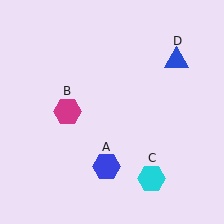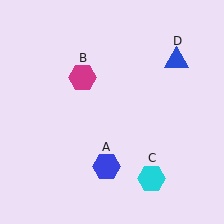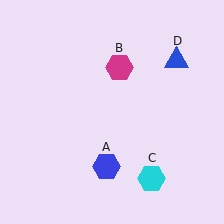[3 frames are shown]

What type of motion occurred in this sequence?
The magenta hexagon (object B) rotated clockwise around the center of the scene.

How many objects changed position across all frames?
1 object changed position: magenta hexagon (object B).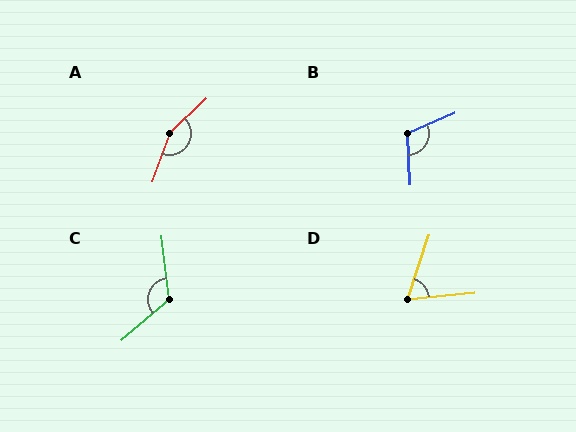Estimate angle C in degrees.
Approximately 123 degrees.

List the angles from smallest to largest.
D (66°), B (110°), C (123°), A (153°).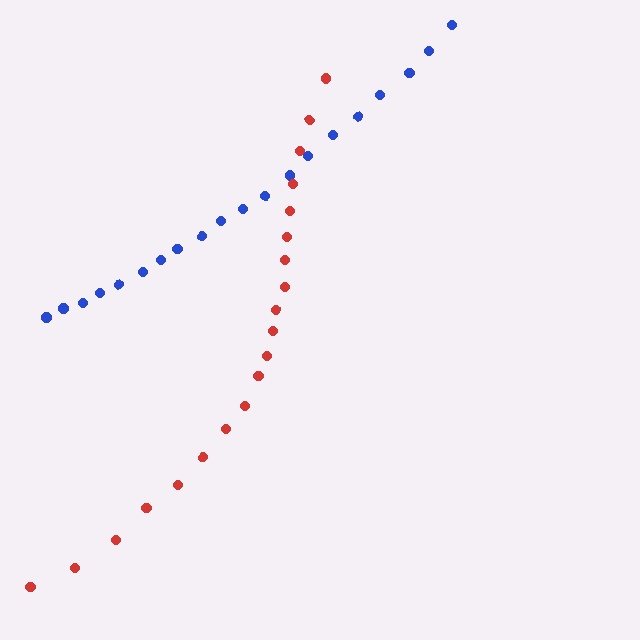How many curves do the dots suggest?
There are 2 distinct paths.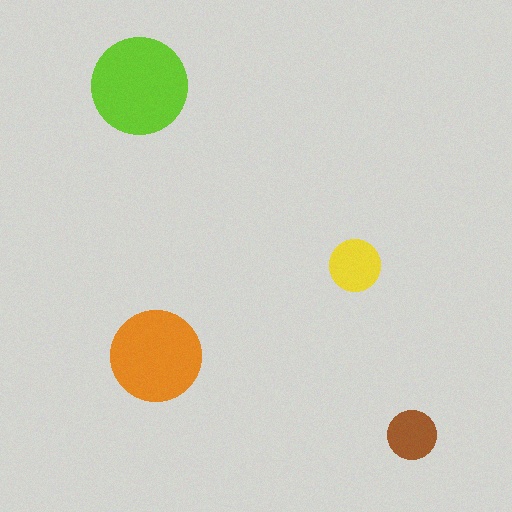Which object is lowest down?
The brown circle is bottommost.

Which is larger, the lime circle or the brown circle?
The lime one.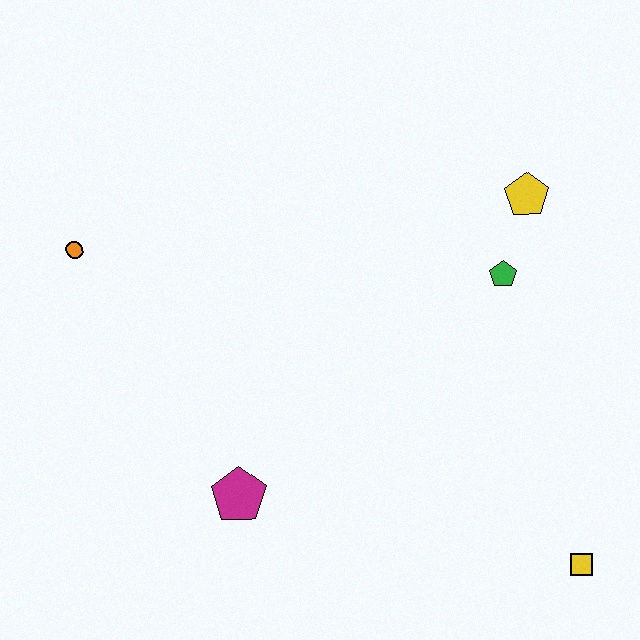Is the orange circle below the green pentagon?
No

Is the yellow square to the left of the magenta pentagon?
No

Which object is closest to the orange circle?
The magenta pentagon is closest to the orange circle.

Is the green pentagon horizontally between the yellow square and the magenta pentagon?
Yes